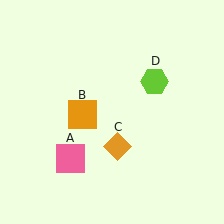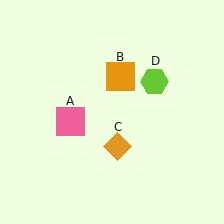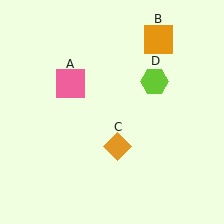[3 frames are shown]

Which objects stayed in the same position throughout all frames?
Orange diamond (object C) and lime hexagon (object D) remained stationary.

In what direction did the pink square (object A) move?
The pink square (object A) moved up.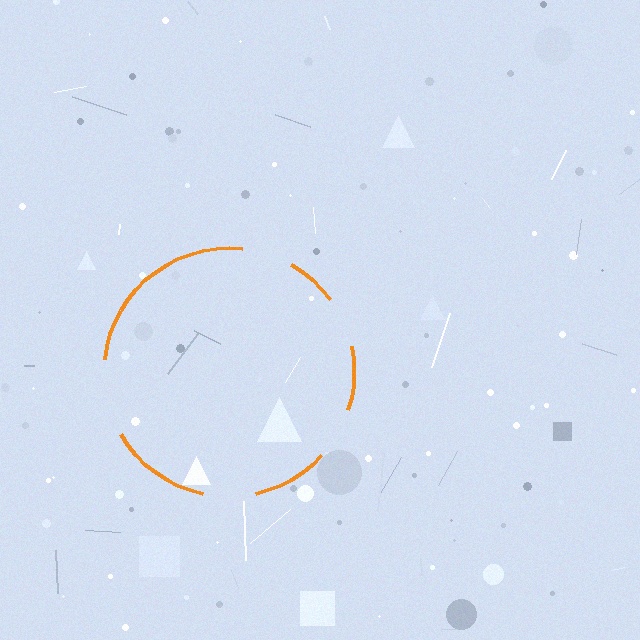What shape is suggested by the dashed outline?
The dashed outline suggests a circle.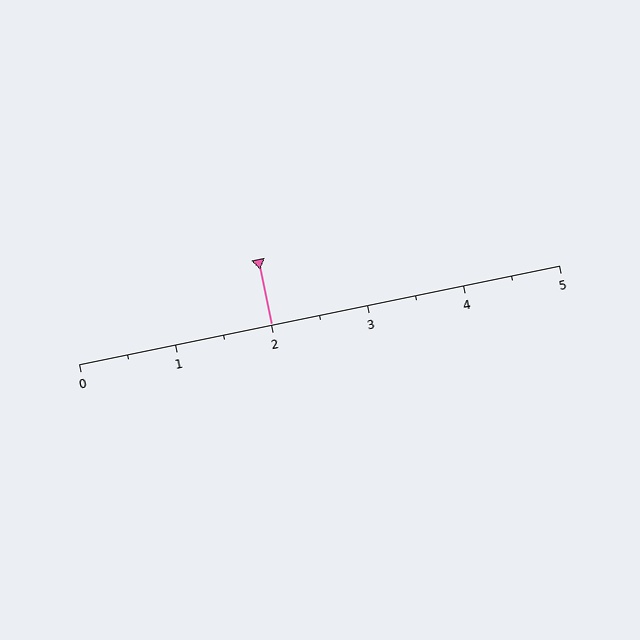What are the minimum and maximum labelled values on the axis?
The axis runs from 0 to 5.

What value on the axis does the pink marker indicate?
The marker indicates approximately 2.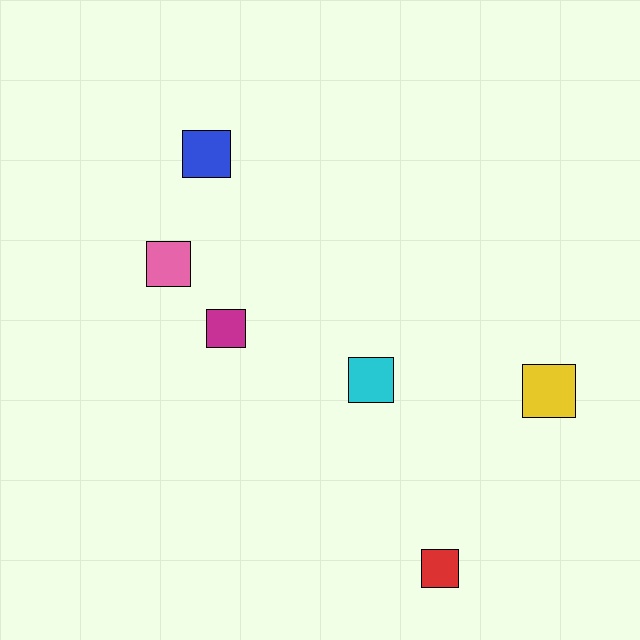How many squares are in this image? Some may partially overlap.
There are 6 squares.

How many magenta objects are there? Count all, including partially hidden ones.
There is 1 magenta object.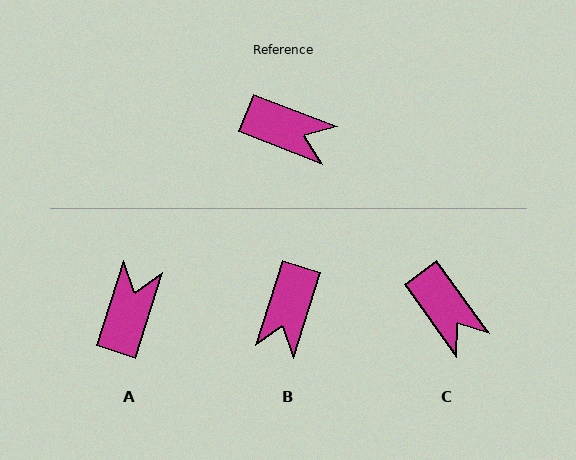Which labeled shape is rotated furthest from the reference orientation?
A, about 93 degrees away.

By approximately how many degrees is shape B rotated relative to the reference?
Approximately 87 degrees clockwise.